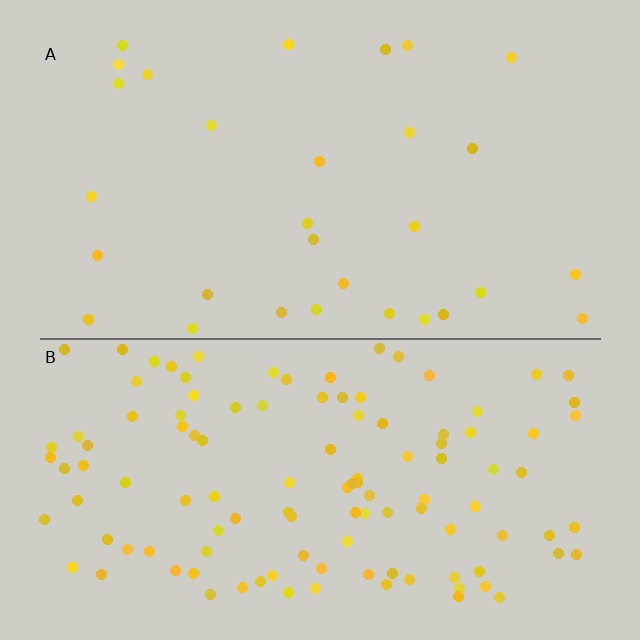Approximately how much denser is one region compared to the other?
Approximately 3.9× — region B over region A.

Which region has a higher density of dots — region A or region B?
B (the bottom).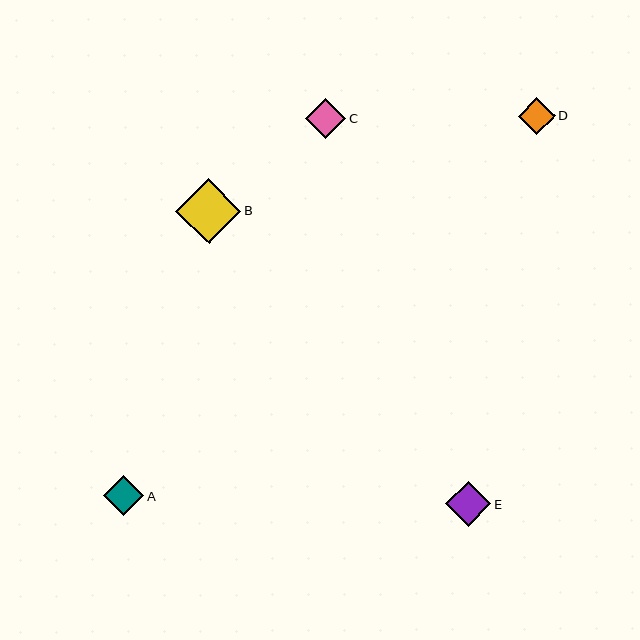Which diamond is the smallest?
Diamond D is the smallest with a size of approximately 37 pixels.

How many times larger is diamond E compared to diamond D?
Diamond E is approximately 1.2 times the size of diamond D.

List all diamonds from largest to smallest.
From largest to smallest: B, E, A, C, D.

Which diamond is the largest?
Diamond B is the largest with a size of approximately 65 pixels.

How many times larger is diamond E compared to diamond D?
Diamond E is approximately 1.2 times the size of diamond D.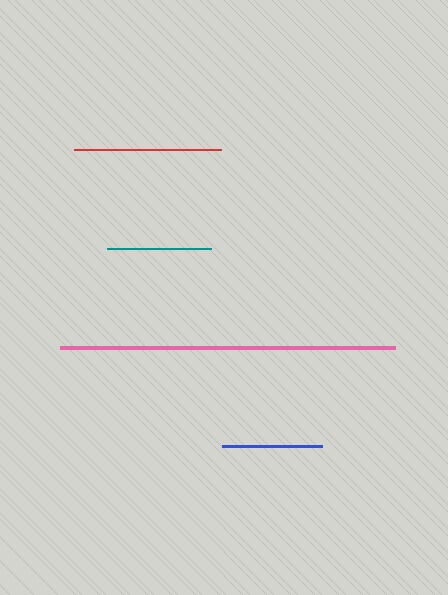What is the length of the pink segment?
The pink segment is approximately 335 pixels long.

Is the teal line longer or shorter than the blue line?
The teal line is longer than the blue line.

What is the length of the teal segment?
The teal segment is approximately 104 pixels long.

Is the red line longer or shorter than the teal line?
The red line is longer than the teal line.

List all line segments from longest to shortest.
From longest to shortest: pink, red, teal, blue.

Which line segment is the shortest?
The blue line is the shortest at approximately 100 pixels.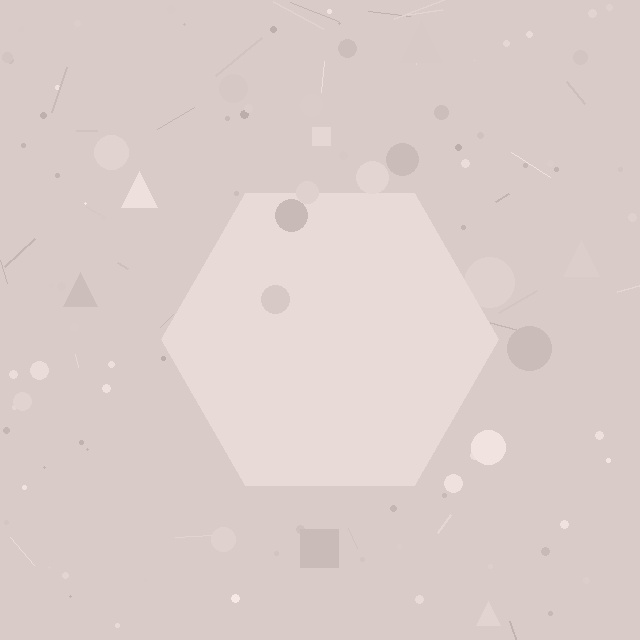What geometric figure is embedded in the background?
A hexagon is embedded in the background.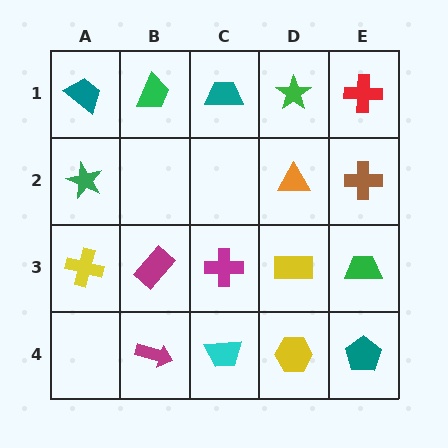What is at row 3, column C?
A magenta cross.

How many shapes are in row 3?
5 shapes.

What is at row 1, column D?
A green star.